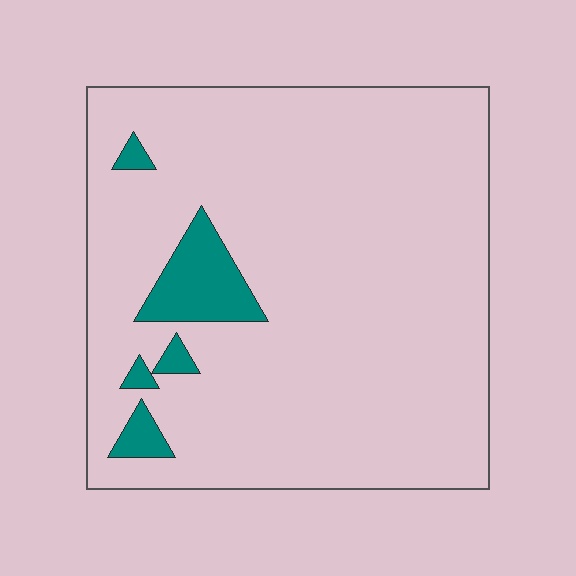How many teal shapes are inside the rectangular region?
5.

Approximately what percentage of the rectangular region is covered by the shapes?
Approximately 10%.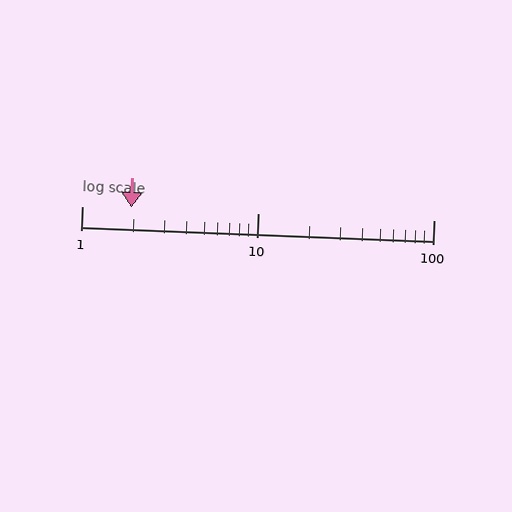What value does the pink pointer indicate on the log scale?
The pointer indicates approximately 1.9.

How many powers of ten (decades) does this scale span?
The scale spans 2 decades, from 1 to 100.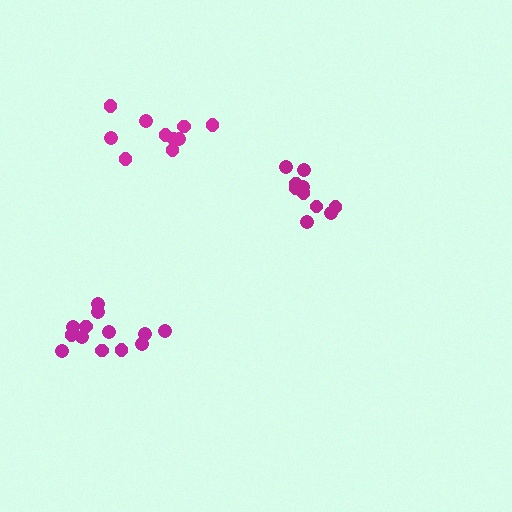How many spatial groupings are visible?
There are 3 spatial groupings.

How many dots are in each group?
Group 1: 13 dots, Group 2: 10 dots, Group 3: 10 dots (33 total).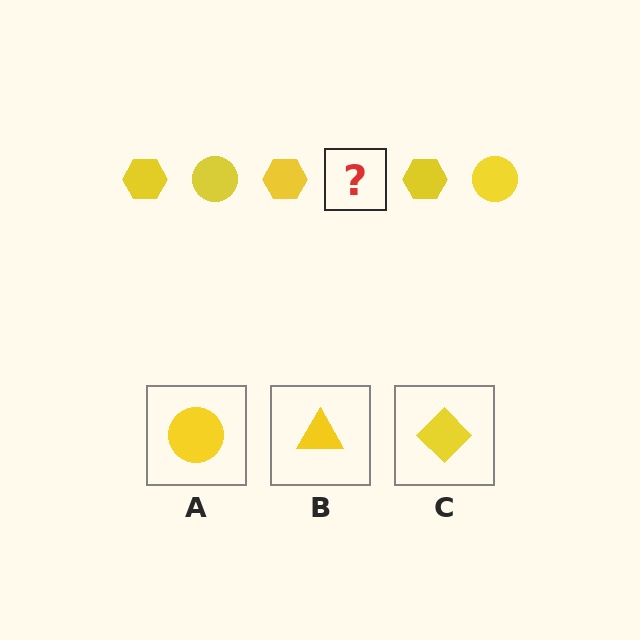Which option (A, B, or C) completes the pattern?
A.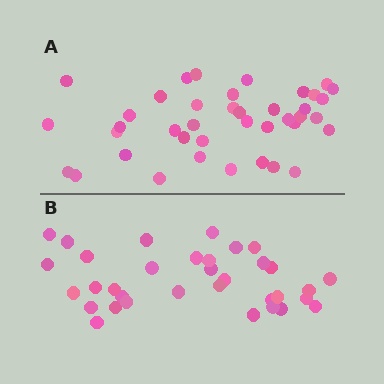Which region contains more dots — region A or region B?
Region A (the top region) has more dots.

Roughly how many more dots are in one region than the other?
Region A has about 6 more dots than region B.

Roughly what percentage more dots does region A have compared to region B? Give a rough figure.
About 20% more.